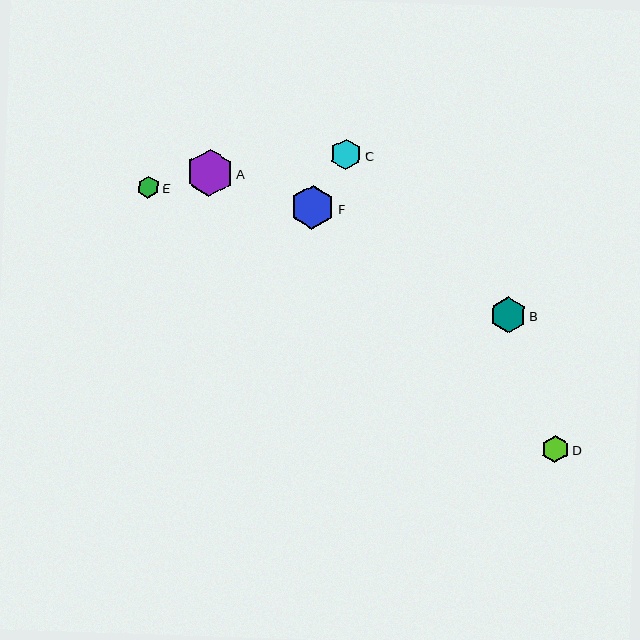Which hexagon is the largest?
Hexagon A is the largest with a size of approximately 47 pixels.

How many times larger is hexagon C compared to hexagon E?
Hexagon C is approximately 1.4 times the size of hexagon E.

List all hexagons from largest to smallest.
From largest to smallest: A, F, B, C, D, E.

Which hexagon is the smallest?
Hexagon E is the smallest with a size of approximately 22 pixels.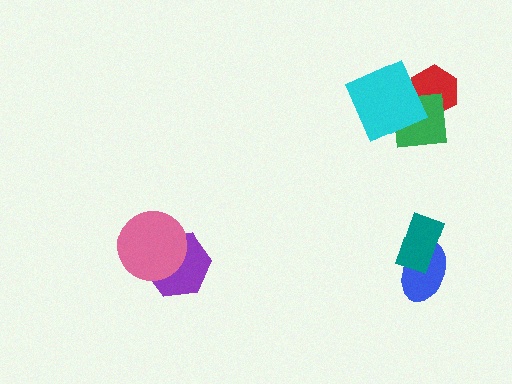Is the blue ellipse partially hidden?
Yes, it is partially covered by another shape.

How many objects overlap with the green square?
2 objects overlap with the green square.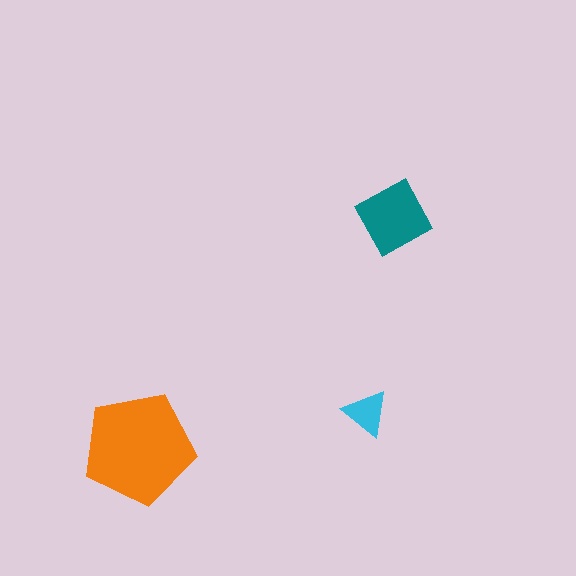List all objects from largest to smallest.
The orange pentagon, the teal diamond, the cyan triangle.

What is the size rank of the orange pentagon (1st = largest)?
1st.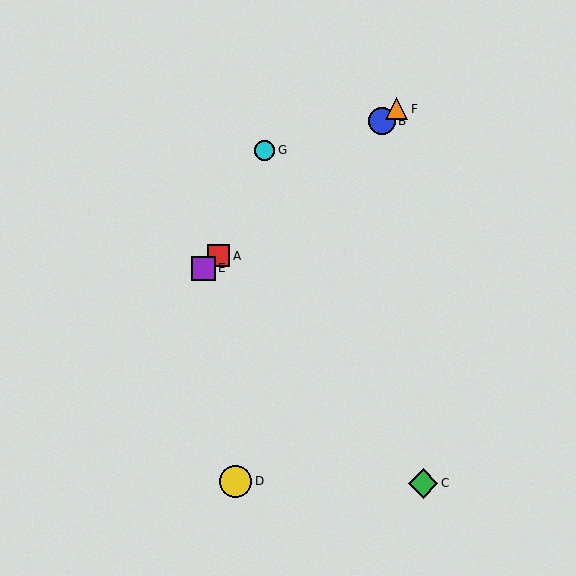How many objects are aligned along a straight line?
4 objects (A, B, E, F) are aligned along a straight line.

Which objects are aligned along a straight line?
Objects A, B, E, F are aligned along a straight line.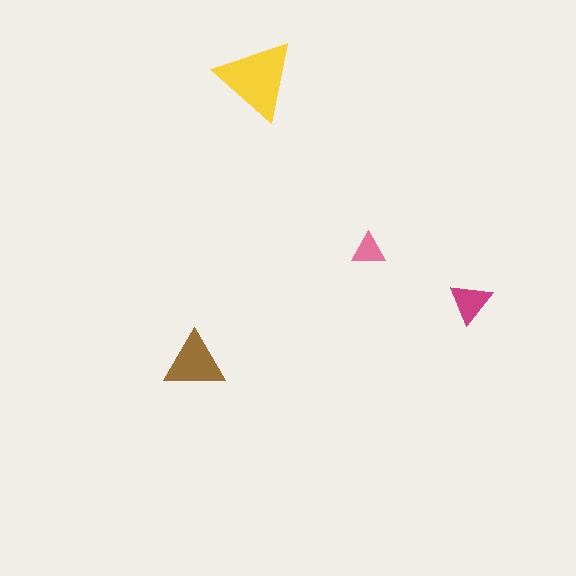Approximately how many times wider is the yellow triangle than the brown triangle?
About 1.5 times wider.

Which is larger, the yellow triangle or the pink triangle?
The yellow one.